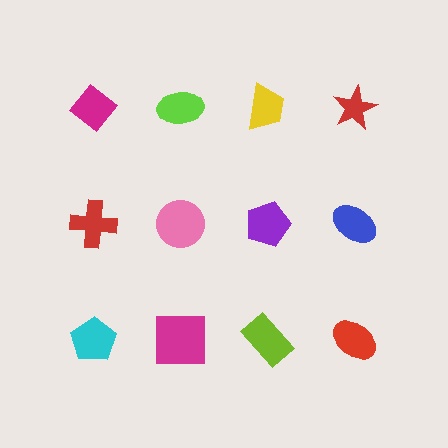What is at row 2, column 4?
A blue ellipse.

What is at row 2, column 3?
A purple pentagon.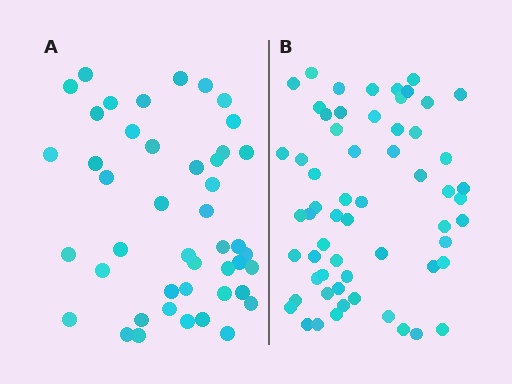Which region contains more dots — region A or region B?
Region B (the right region) has more dots.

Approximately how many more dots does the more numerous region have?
Region B has approximately 15 more dots than region A.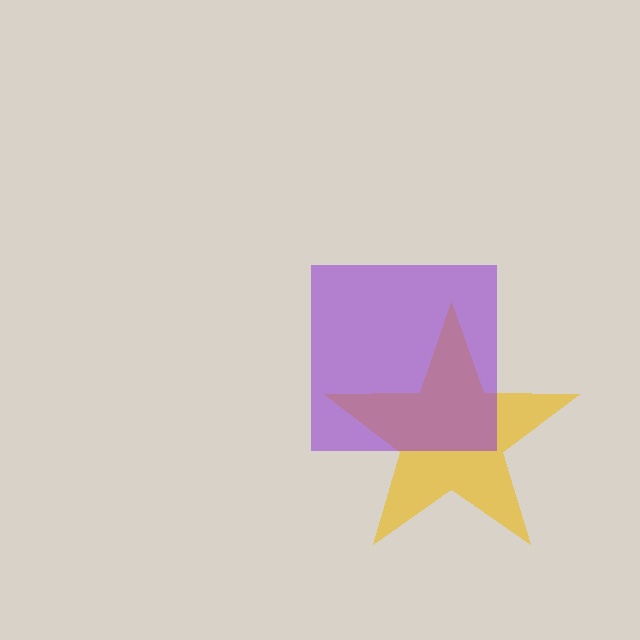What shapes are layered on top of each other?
The layered shapes are: a yellow star, a purple square.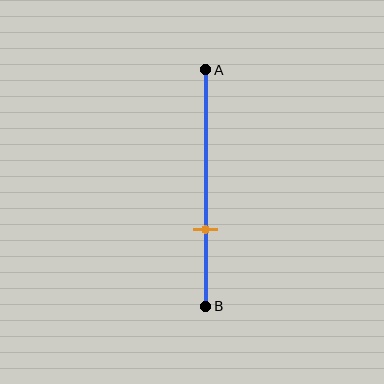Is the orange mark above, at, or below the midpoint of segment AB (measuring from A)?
The orange mark is below the midpoint of segment AB.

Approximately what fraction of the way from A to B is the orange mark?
The orange mark is approximately 70% of the way from A to B.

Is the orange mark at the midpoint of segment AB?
No, the mark is at about 70% from A, not at the 50% midpoint.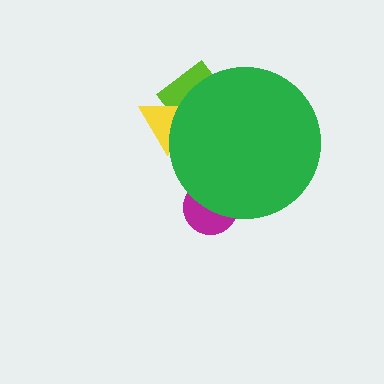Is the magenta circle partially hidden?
Yes, the magenta circle is partially hidden behind the green circle.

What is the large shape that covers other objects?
A green circle.